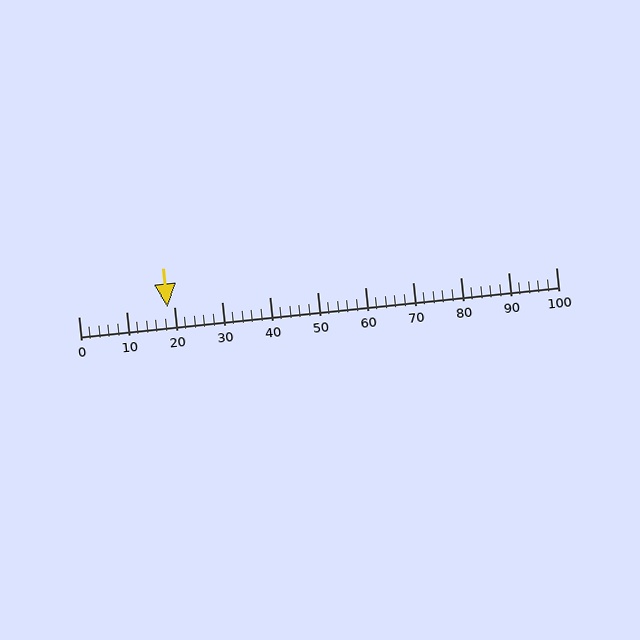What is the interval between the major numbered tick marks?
The major tick marks are spaced 10 units apart.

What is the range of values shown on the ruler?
The ruler shows values from 0 to 100.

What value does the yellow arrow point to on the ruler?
The yellow arrow points to approximately 19.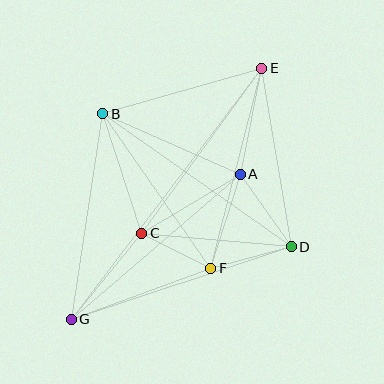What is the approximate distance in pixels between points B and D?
The distance between B and D is approximately 231 pixels.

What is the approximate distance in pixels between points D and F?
The distance between D and F is approximately 83 pixels.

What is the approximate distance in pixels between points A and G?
The distance between A and G is approximately 223 pixels.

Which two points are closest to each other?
Points C and F are closest to each other.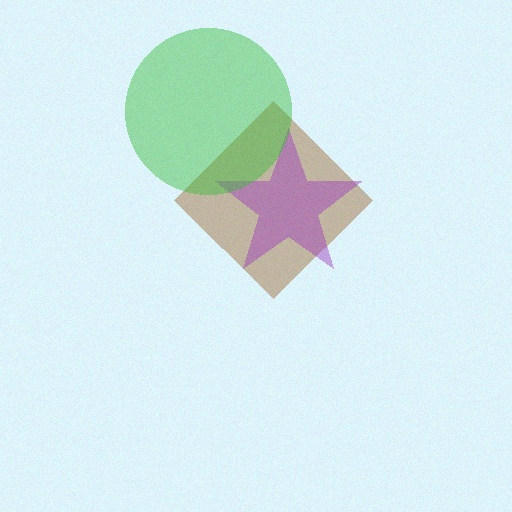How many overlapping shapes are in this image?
There are 3 overlapping shapes in the image.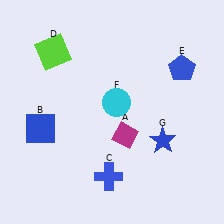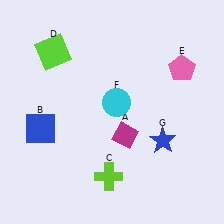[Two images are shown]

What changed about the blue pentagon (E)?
In Image 1, E is blue. In Image 2, it changed to pink.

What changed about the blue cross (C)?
In Image 1, C is blue. In Image 2, it changed to lime.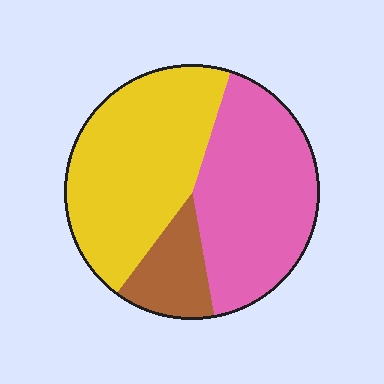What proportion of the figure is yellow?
Yellow covers 45% of the figure.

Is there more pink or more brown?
Pink.